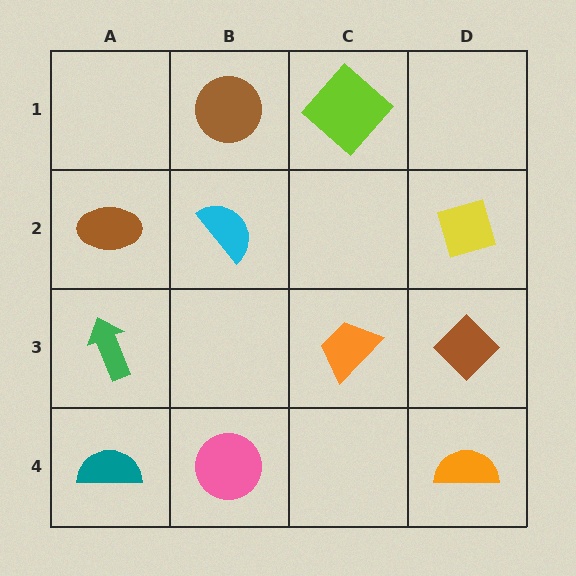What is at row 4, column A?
A teal semicircle.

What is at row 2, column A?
A brown ellipse.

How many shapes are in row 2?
3 shapes.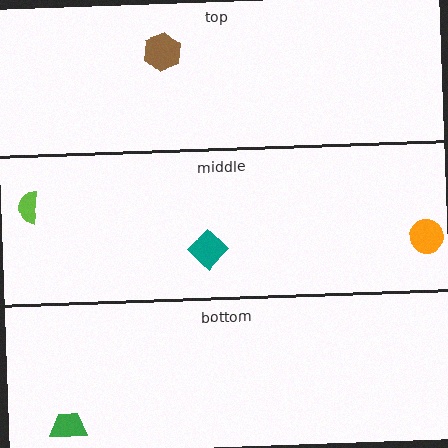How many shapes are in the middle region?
3.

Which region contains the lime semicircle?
The middle region.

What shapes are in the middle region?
The teal diamond, the lime semicircle, the orange circle.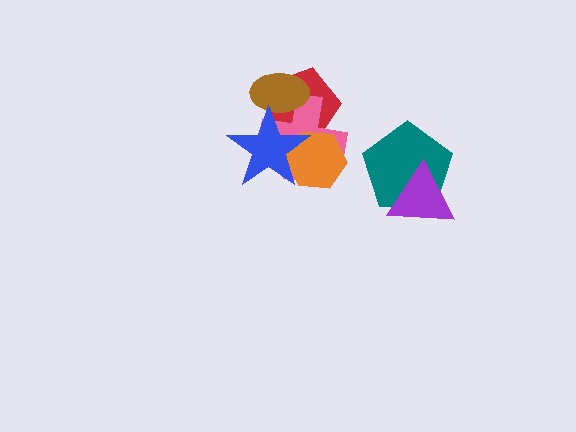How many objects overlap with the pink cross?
4 objects overlap with the pink cross.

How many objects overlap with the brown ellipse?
3 objects overlap with the brown ellipse.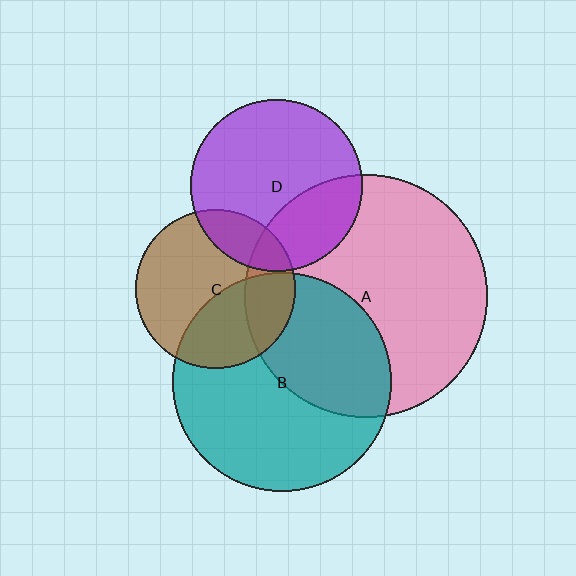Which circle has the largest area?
Circle A (pink).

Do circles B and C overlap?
Yes.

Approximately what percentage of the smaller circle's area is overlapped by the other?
Approximately 40%.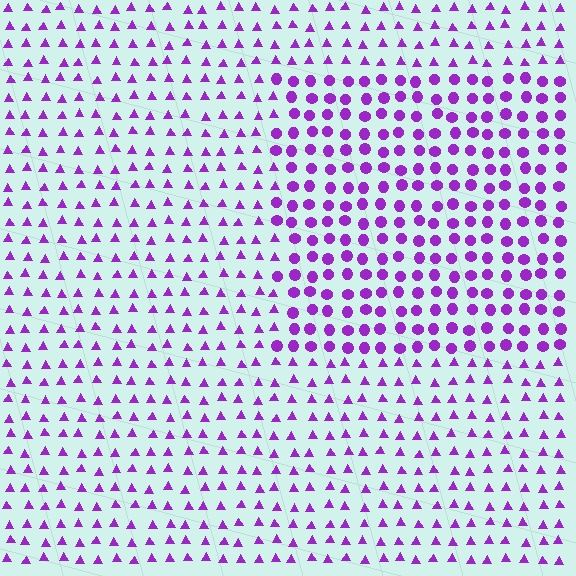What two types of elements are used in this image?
The image uses circles inside the rectangle region and triangles outside it.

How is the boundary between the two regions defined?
The boundary is defined by a change in element shape: circles inside vs. triangles outside. All elements share the same color and spacing.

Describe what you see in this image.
The image is filled with small purple elements arranged in a uniform grid. A rectangle-shaped region contains circles, while the surrounding area contains triangles. The boundary is defined purely by the change in element shape.